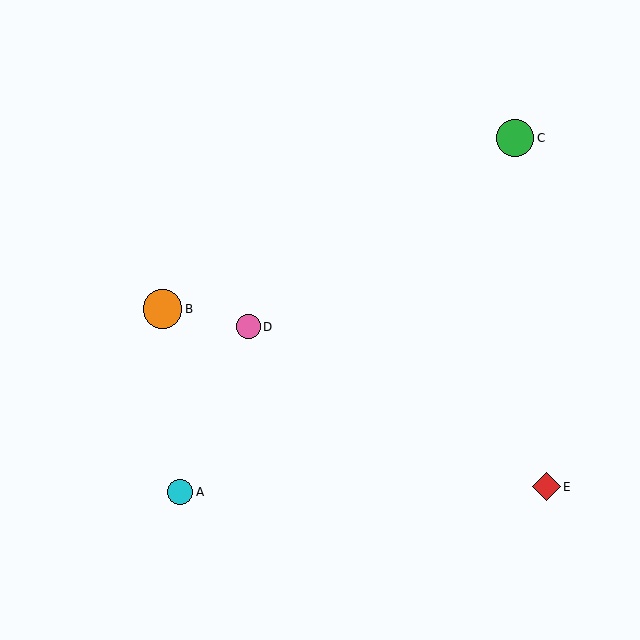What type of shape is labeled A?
Shape A is a cyan circle.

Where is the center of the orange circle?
The center of the orange circle is at (162, 309).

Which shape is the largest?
The orange circle (labeled B) is the largest.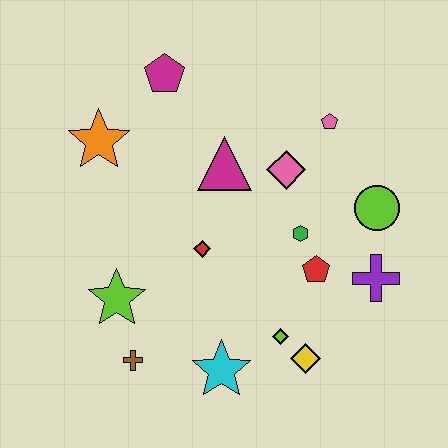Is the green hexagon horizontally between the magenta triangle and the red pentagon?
Yes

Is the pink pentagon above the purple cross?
Yes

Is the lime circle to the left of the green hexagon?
No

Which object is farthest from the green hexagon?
The orange star is farthest from the green hexagon.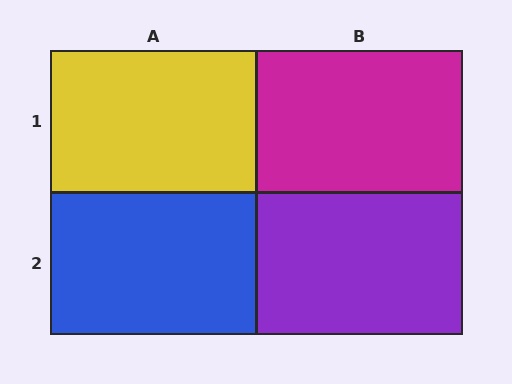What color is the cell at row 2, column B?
Purple.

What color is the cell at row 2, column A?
Blue.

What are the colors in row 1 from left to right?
Yellow, magenta.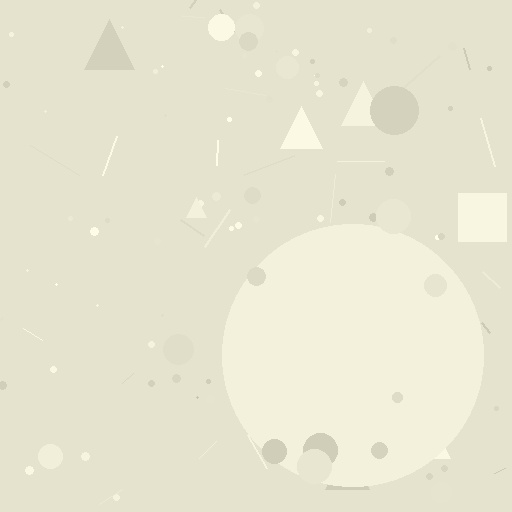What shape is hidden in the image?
A circle is hidden in the image.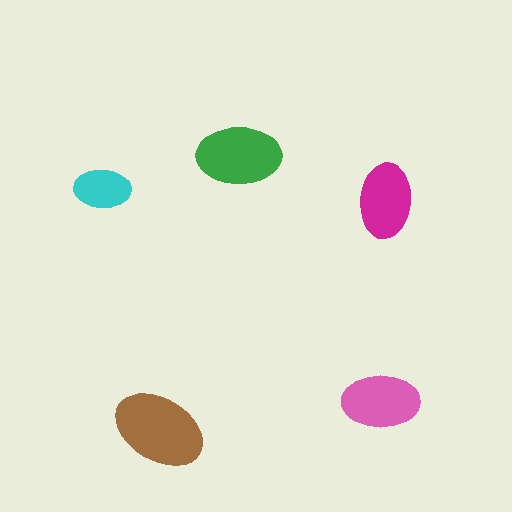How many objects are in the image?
There are 5 objects in the image.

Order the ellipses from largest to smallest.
the brown one, the green one, the pink one, the magenta one, the cyan one.